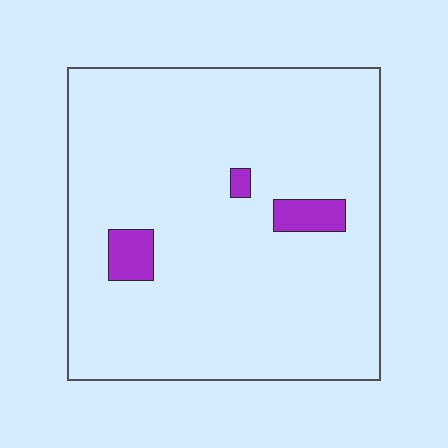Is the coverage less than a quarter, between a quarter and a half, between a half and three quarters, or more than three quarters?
Less than a quarter.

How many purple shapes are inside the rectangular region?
3.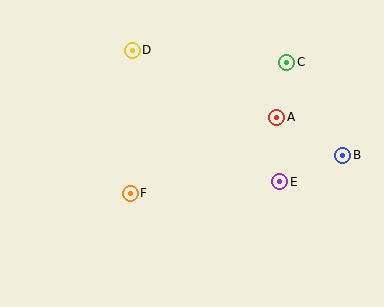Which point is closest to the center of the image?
Point F at (130, 193) is closest to the center.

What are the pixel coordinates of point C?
Point C is at (287, 62).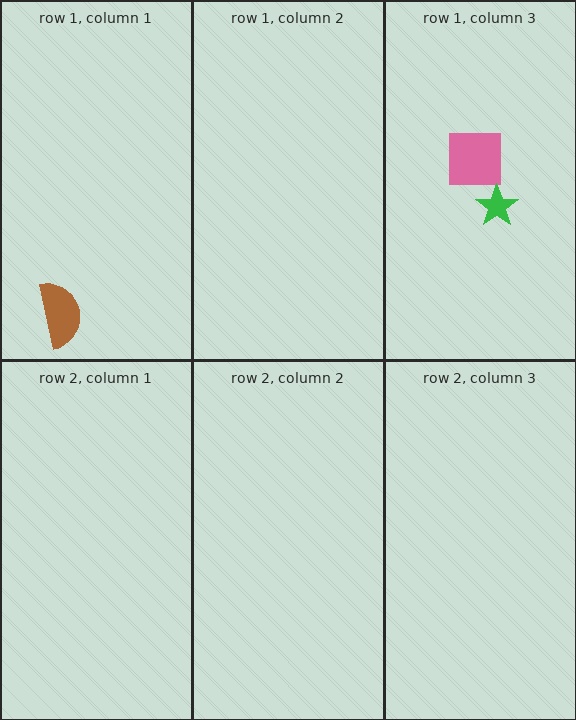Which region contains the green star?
The row 1, column 3 region.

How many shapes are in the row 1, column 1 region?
1.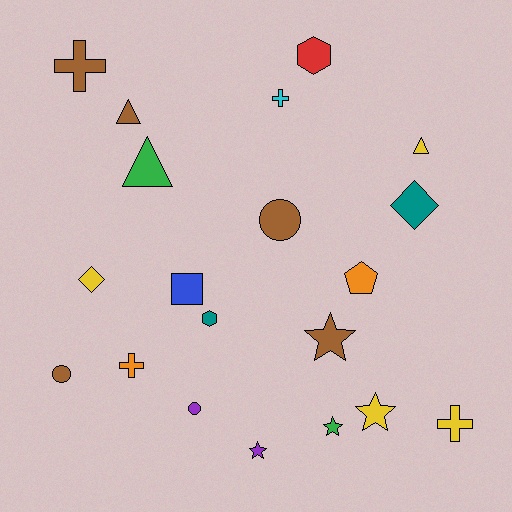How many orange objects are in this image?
There are 2 orange objects.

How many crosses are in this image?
There are 4 crosses.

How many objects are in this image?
There are 20 objects.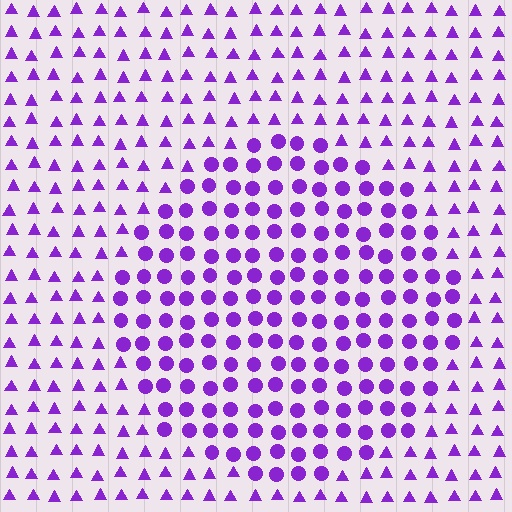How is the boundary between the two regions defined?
The boundary is defined by a change in element shape: circles inside vs. triangles outside. All elements share the same color and spacing.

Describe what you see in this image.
The image is filled with small purple elements arranged in a uniform grid. A circle-shaped region contains circles, while the surrounding area contains triangles. The boundary is defined purely by the change in element shape.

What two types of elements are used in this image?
The image uses circles inside the circle region and triangles outside it.